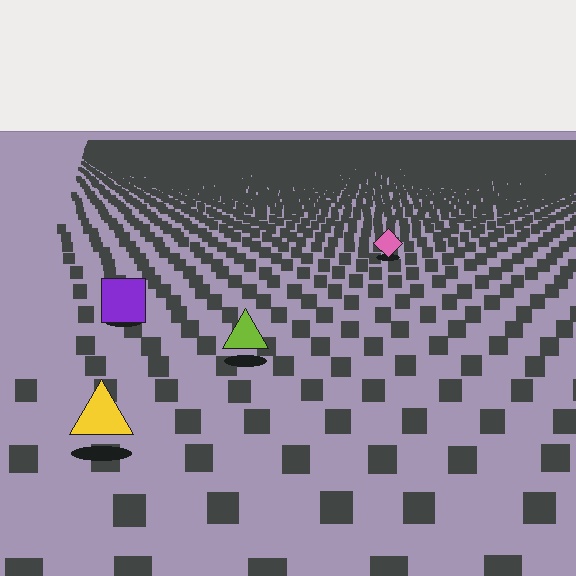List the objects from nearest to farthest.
From nearest to farthest: the yellow triangle, the lime triangle, the purple square, the pink diamond.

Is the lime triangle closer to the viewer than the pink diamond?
Yes. The lime triangle is closer — you can tell from the texture gradient: the ground texture is coarser near it.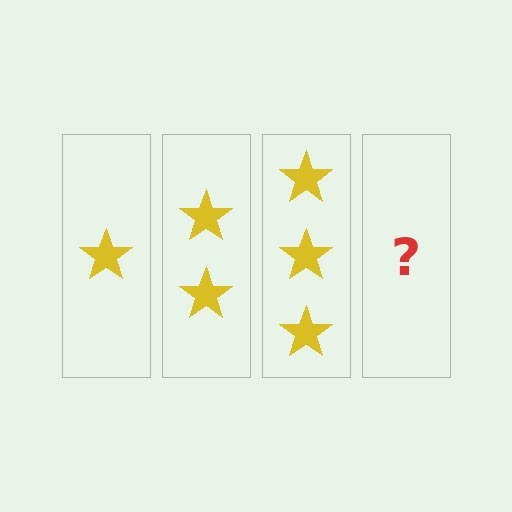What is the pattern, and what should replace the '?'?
The pattern is that each step adds one more star. The '?' should be 4 stars.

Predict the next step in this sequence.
The next step is 4 stars.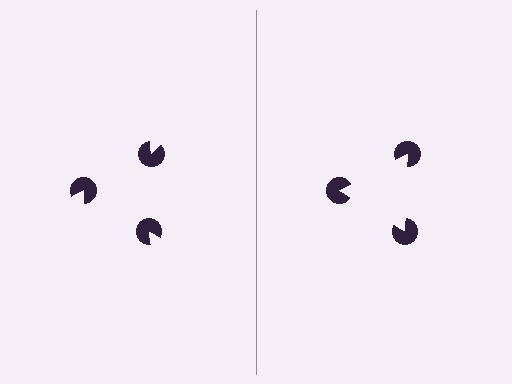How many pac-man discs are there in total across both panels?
6 — 3 on each side.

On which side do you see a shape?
An illusory triangle appears on the right side. On the left side the wedge cuts are rotated, so no coherent shape forms.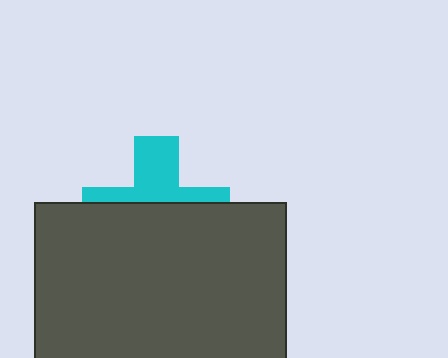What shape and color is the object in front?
The object in front is a dark gray rectangle.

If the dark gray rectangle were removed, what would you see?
You would see the complete cyan cross.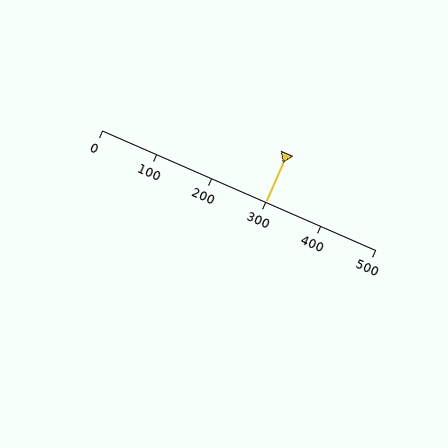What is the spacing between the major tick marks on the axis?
The major ticks are spaced 100 apart.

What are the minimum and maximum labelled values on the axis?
The axis runs from 0 to 500.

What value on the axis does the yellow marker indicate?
The marker indicates approximately 300.